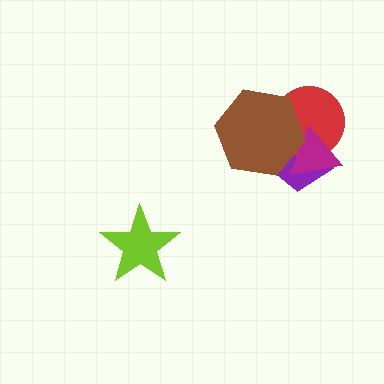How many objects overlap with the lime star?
0 objects overlap with the lime star.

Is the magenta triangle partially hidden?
Yes, it is partially covered by another shape.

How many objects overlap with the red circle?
3 objects overlap with the red circle.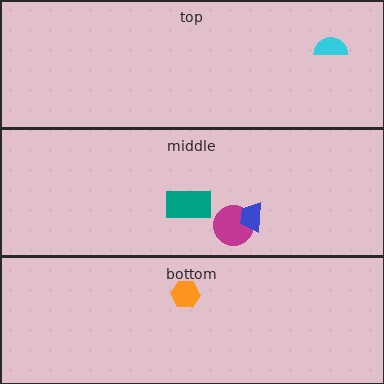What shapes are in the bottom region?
The orange hexagon.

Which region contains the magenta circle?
The middle region.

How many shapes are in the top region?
1.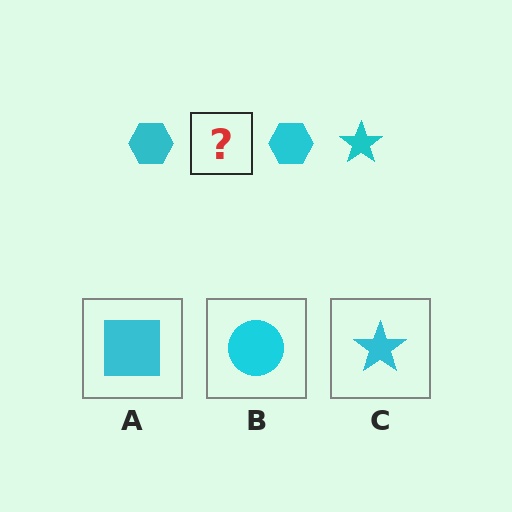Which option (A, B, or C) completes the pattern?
C.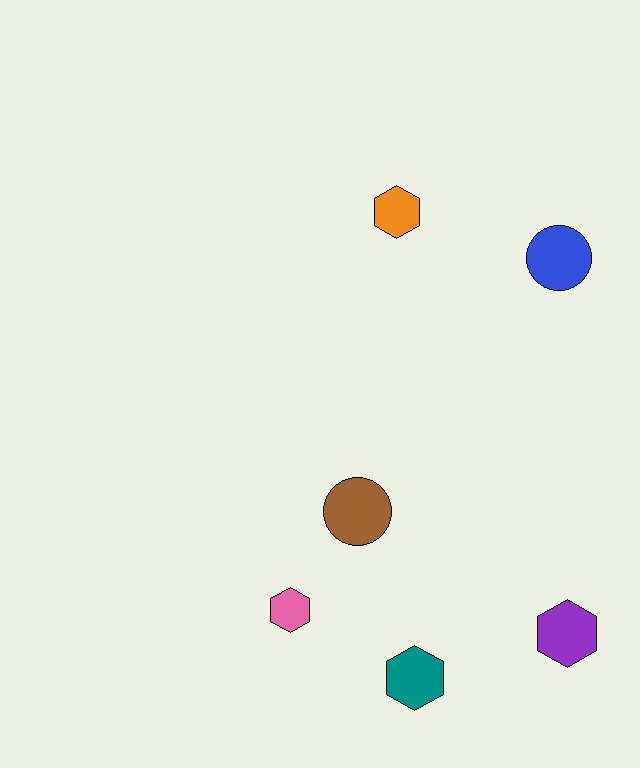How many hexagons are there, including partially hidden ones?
There are 4 hexagons.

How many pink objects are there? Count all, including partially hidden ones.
There is 1 pink object.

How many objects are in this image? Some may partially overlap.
There are 6 objects.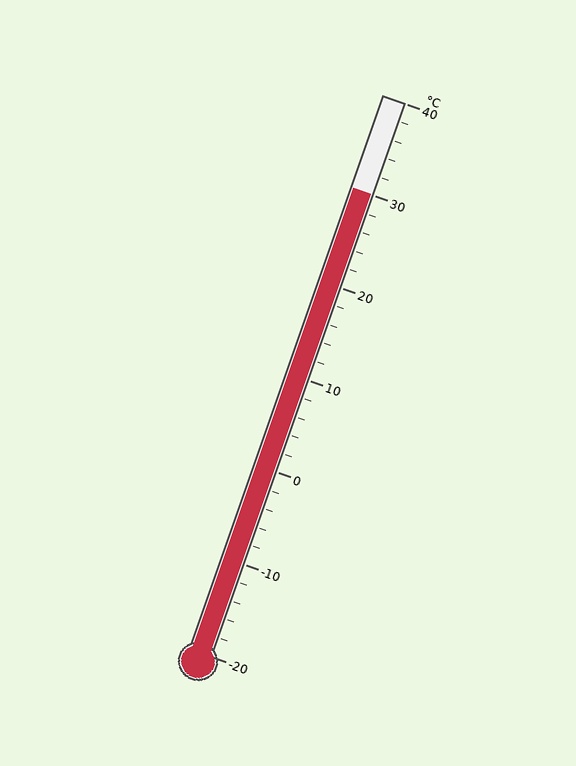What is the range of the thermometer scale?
The thermometer scale ranges from -20°C to 40°C.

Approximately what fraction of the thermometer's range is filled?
The thermometer is filled to approximately 85% of its range.